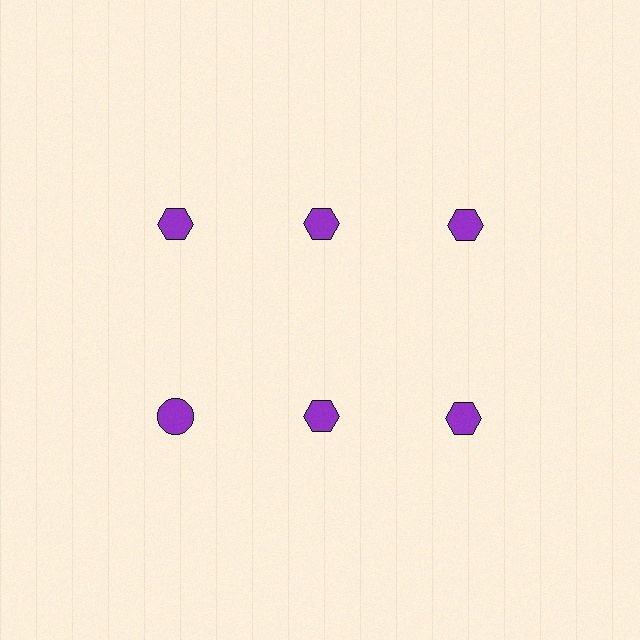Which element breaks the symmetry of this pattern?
The purple circle in the second row, leftmost column breaks the symmetry. All other shapes are purple hexagons.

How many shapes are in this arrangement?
There are 6 shapes arranged in a grid pattern.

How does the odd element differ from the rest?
It has a different shape: circle instead of hexagon.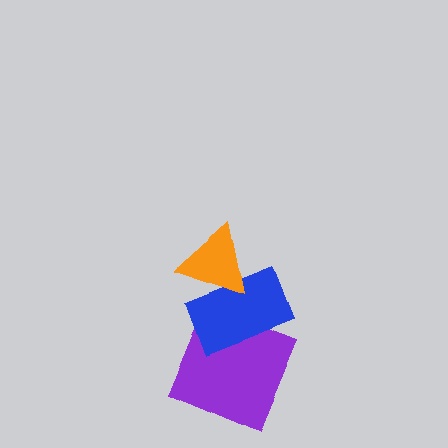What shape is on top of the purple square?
The blue rectangle is on top of the purple square.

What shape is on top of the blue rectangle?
The orange triangle is on top of the blue rectangle.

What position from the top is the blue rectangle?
The blue rectangle is 2nd from the top.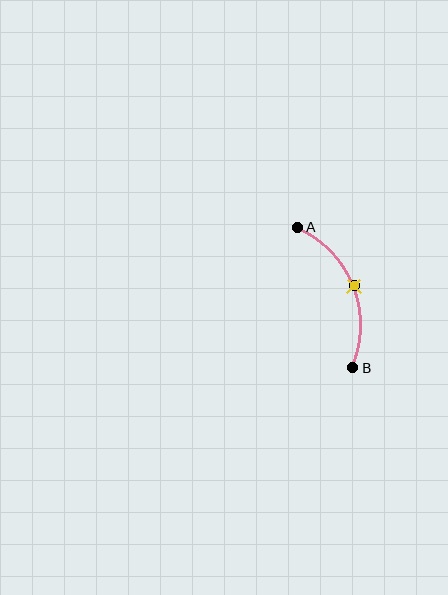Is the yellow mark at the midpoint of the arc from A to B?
Yes. The yellow mark lies on the arc at equal arc-length from both A and B — it is the arc midpoint.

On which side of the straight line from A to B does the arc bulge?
The arc bulges to the right of the straight line connecting A and B.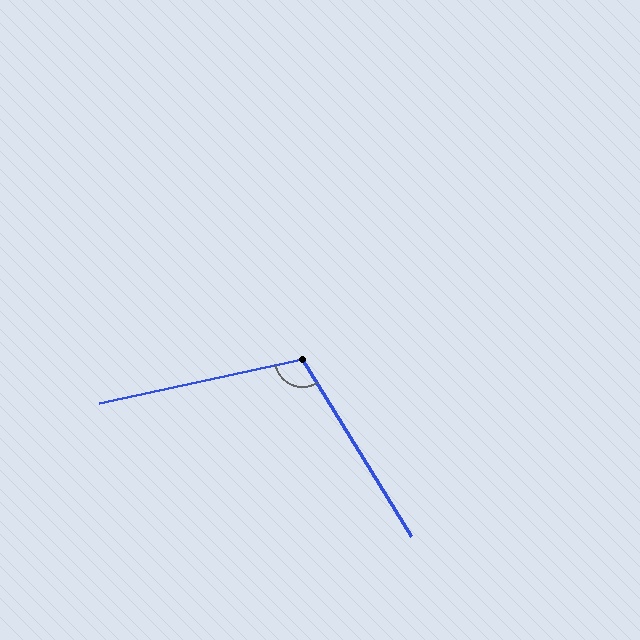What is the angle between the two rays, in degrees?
Approximately 109 degrees.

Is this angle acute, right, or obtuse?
It is obtuse.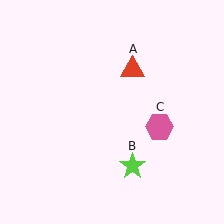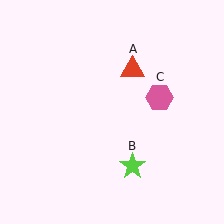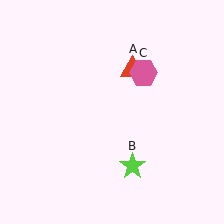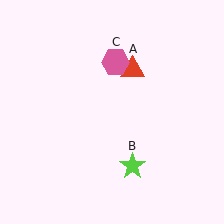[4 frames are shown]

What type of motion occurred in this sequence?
The pink hexagon (object C) rotated counterclockwise around the center of the scene.